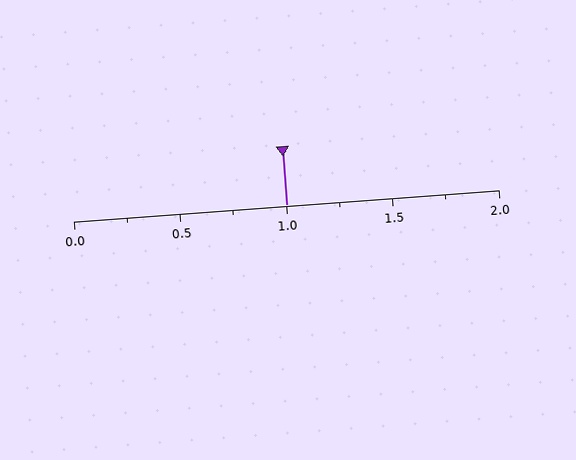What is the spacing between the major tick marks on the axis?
The major ticks are spaced 0.5 apart.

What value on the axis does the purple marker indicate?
The marker indicates approximately 1.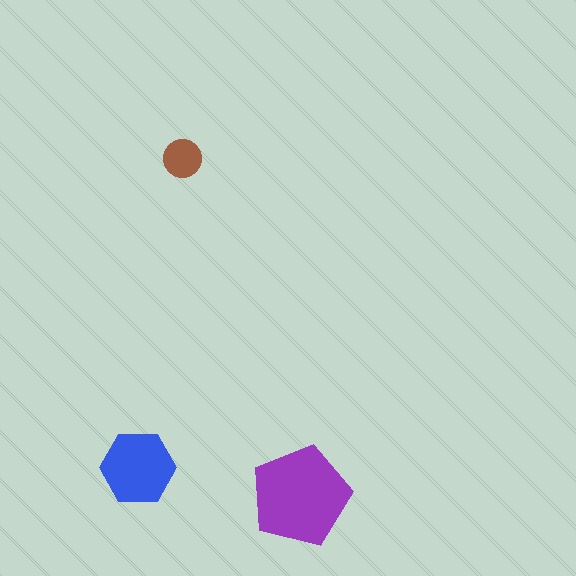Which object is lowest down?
The purple pentagon is bottommost.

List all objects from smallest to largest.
The brown circle, the blue hexagon, the purple pentagon.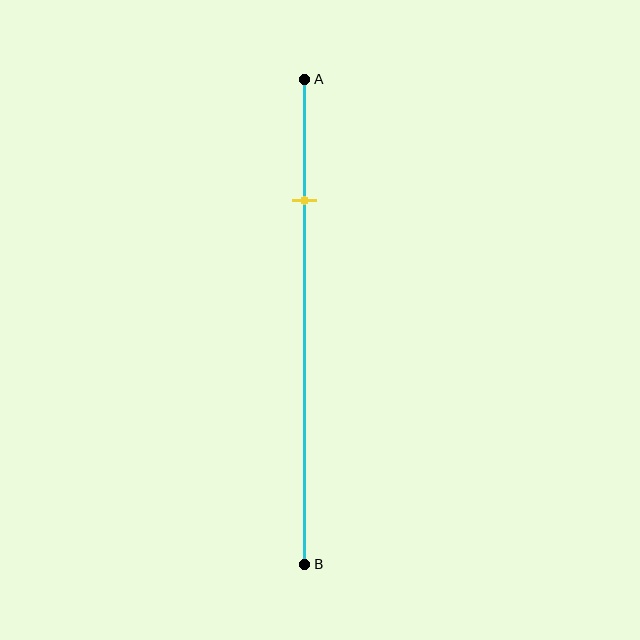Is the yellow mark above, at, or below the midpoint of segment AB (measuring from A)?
The yellow mark is above the midpoint of segment AB.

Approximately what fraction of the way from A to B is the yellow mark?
The yellow mark is approximately 25% of the way from A to B.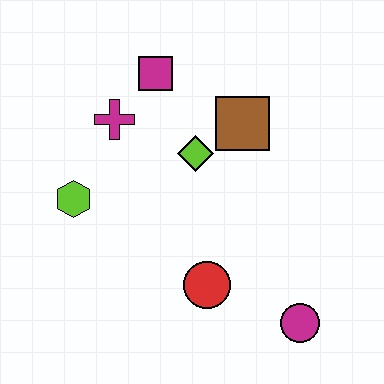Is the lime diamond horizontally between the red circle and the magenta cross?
Yes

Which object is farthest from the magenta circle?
The magenta square is farthest from the magenta circle.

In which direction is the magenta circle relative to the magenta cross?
The magenta circle is below the magenta cross.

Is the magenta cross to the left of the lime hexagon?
No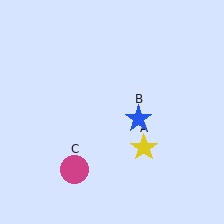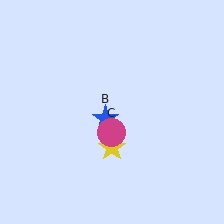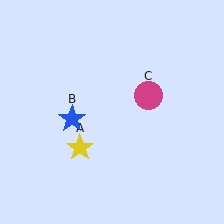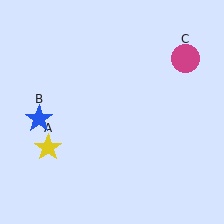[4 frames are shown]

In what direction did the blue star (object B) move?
The blue star (object B) moved left.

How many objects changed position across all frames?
3 objects changed position: yellow star (object A), blue star (object B), magenta circle (object C).